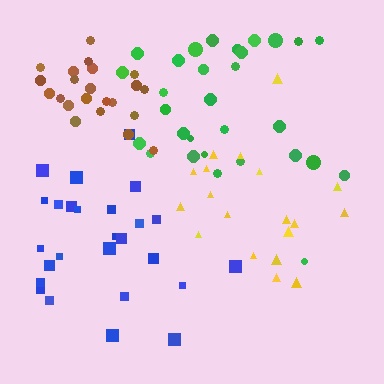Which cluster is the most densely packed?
Brown.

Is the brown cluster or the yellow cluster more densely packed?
Brown.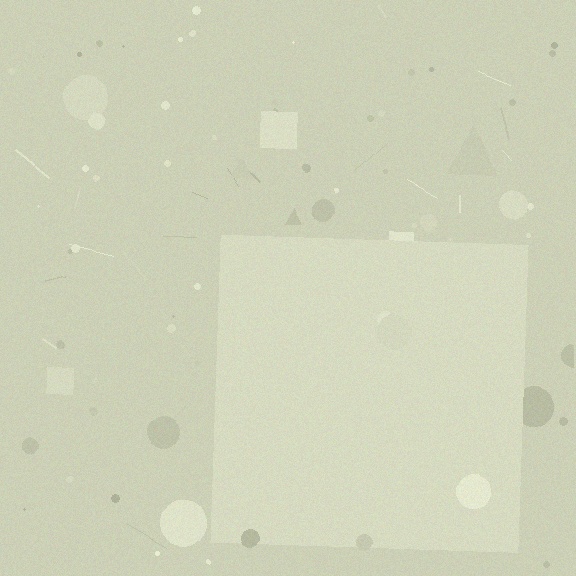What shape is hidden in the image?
A square is hidden in the image.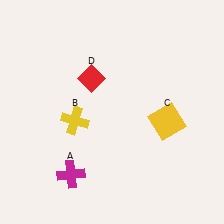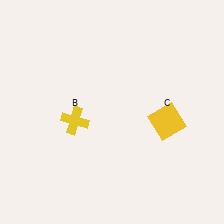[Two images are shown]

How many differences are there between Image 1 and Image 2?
There are 2 differences between the two images.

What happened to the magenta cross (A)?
The magenta cross (A) was removed in Image 2. It was in the bottom-left area of Image 1.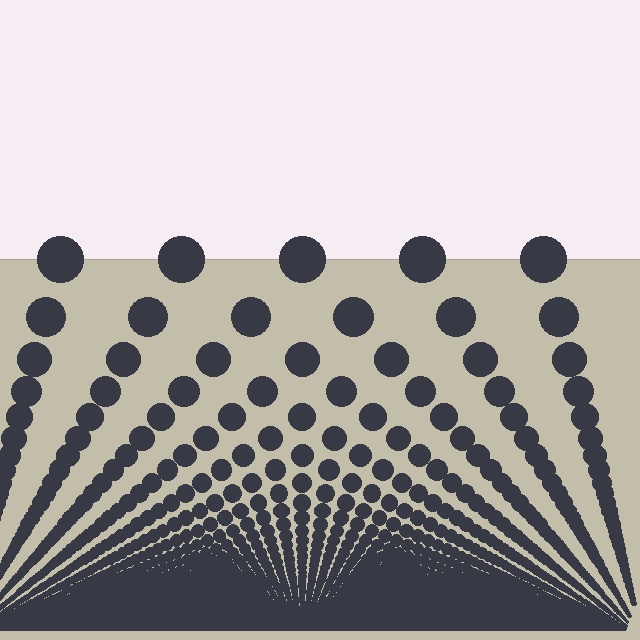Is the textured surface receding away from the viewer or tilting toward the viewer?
The surface appears to tilt toward the viewer. Texture elements get larger and sparser toward the top.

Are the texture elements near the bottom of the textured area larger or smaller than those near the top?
Smaller. The gradient is inverted — elements near the bottom are smaller and denser.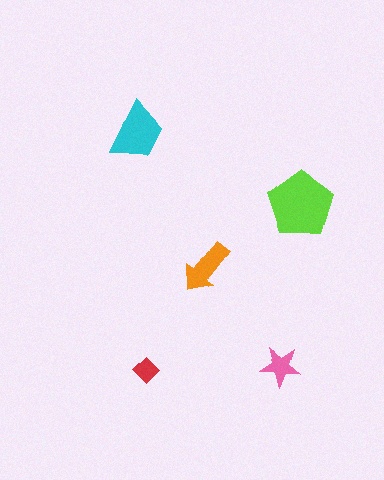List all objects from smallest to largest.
The red diamond, the pink star, the orange arrow, the cyan trapezoid, the lime pentagon.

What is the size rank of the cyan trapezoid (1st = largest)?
2nd.